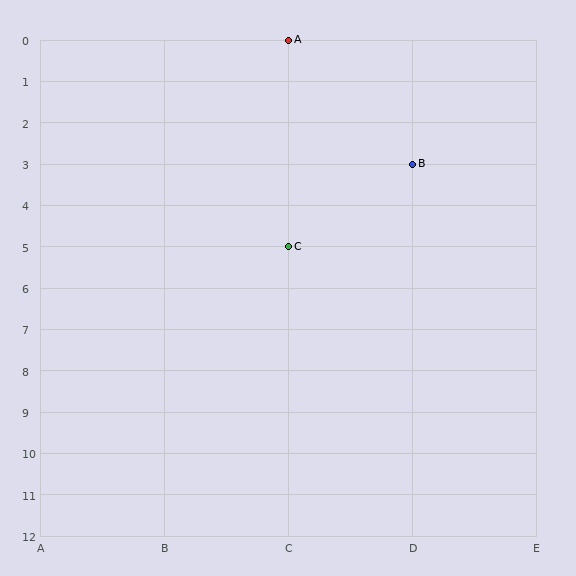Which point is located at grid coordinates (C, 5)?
Point C is at (C, 5).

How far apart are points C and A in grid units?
Points C and A are 5 rows apart.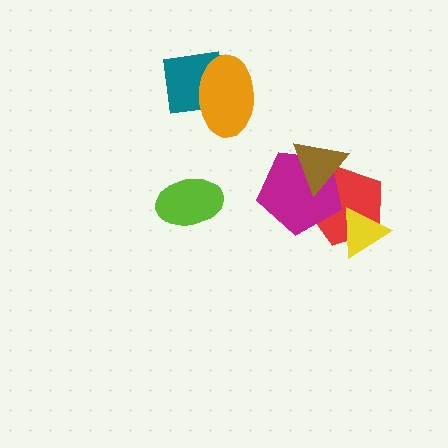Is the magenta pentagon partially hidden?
Yes, it is partially covered by another shape.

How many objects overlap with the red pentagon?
3 objects overlap with the red pentagon.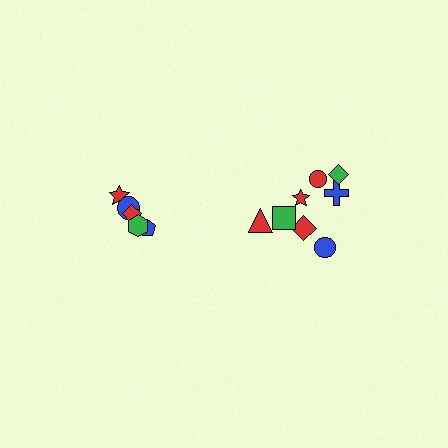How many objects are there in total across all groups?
There are 13 objects.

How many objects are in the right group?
There are 8 objects.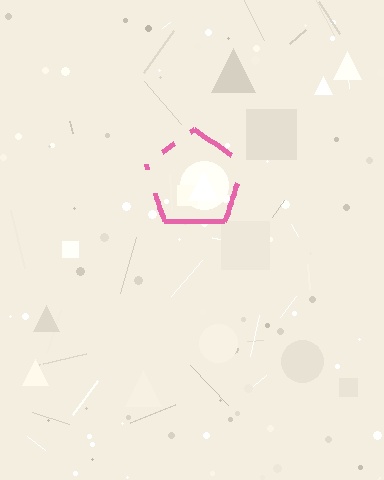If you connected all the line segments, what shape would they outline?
They would outline a pentagon.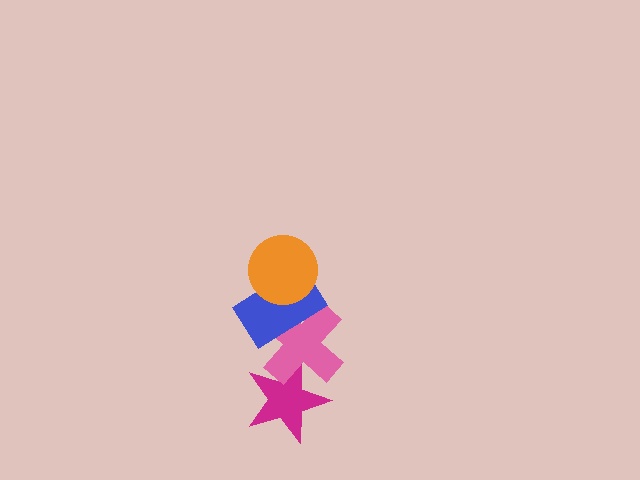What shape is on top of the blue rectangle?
The orange circle is on top of the blue rectangle.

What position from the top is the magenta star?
The magenta star is 4th from the top.